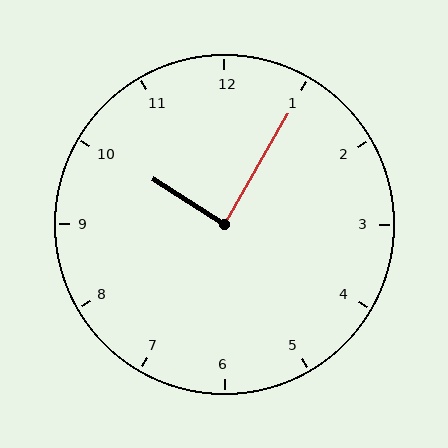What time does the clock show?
10:05.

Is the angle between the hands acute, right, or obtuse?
It is right.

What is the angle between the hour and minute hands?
Approximately 88 degrees.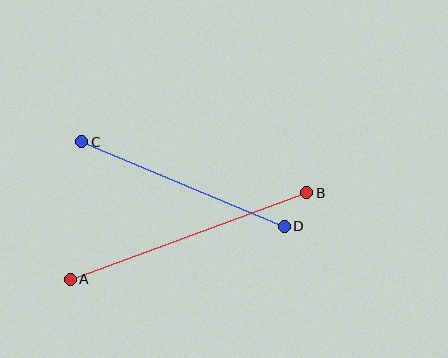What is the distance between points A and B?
The distance is approximately 252 pixels.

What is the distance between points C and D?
The distance is approximately 219 pixels.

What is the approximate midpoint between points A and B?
The midpoint is at approximately (188, 236) pixels.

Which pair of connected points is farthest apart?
Points A and B are farthest apart.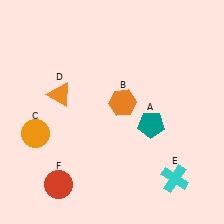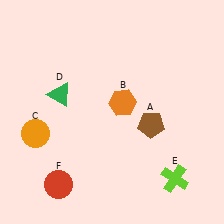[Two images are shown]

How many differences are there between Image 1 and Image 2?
There are 3 differences between the two images.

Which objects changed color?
A changed from teal to brown. D changed from orange to green. E changed from cyan to lime.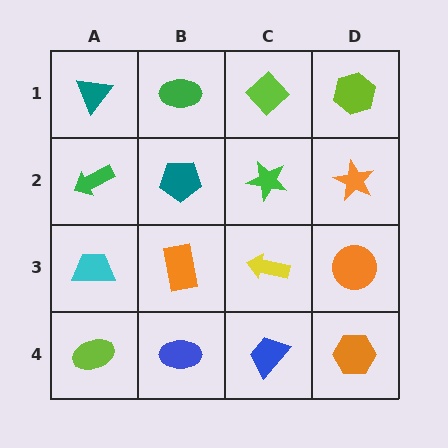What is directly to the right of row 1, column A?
A green ellipse.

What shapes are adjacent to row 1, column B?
A teal pentagon (row 2, column B), a teal triangle (row 1, column A), a lime diamond (row 1, column C).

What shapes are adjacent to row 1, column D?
An orange star (row 2, column D), a lime diamond (row 1, column C).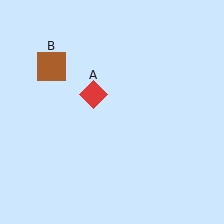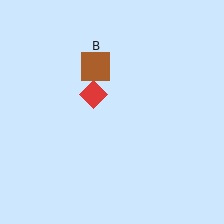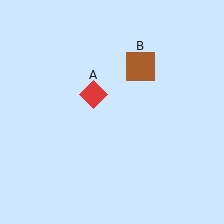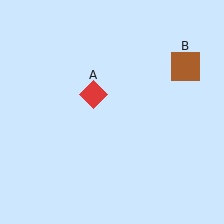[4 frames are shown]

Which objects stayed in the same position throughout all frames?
Red diamond (object A) remained stationary.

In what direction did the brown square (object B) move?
The brown square (object B) moved right.